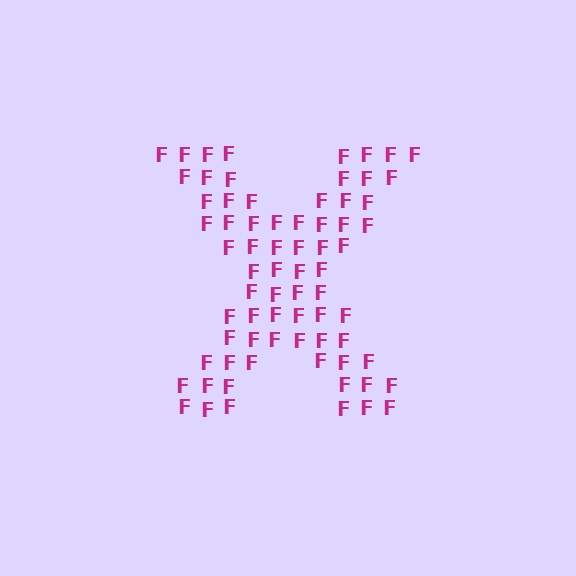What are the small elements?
The small elements are letter F's.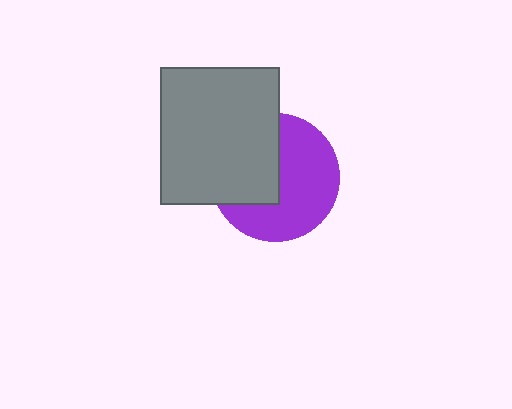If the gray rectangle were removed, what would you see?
You would see the complete purple circle.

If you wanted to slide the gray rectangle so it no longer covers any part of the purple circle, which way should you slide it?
Slide it left — that is the most direct way to separate the two shapes.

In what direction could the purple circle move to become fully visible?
The purple circle could move right. That would shift it out from behind the gray rectangle entirely.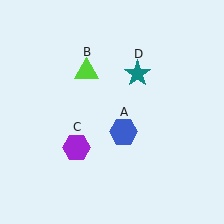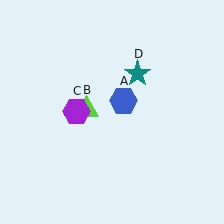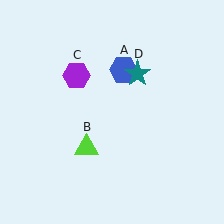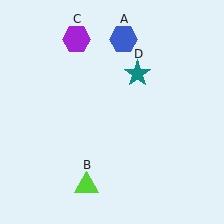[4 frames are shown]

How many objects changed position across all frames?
3 objects changed position: blue hexagon (object A), lime triangle (object B), purple hexagon (object C).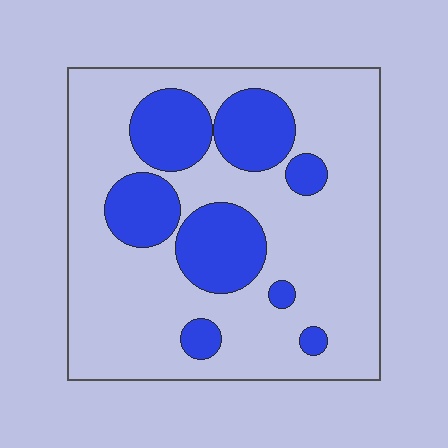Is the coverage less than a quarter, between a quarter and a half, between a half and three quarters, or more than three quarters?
Between a quarter and a half.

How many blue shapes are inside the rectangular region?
8.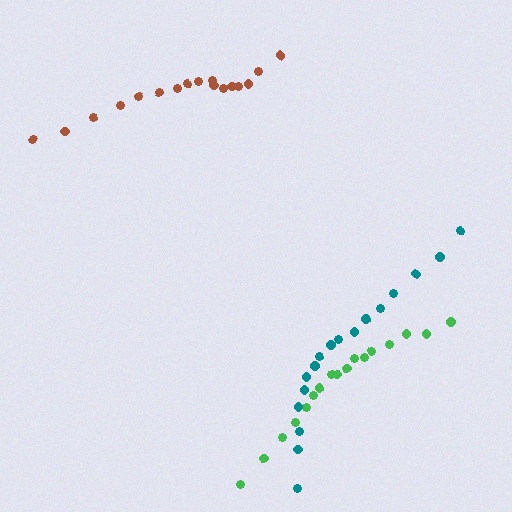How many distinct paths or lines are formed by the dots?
There are 3 distinct paths.